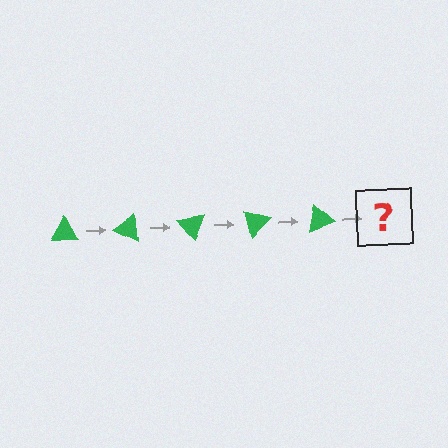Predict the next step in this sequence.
The next step is a green triangle rotated 125 degrees.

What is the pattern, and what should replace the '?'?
The pattern is that the triangle rotates 25 degrees each step. The '?' should be a green triangle rotated 125 degrees.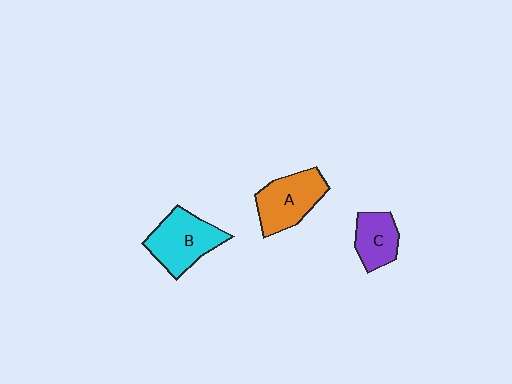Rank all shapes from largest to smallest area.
From largest to smallest: B (cyan), A (orange), C (purple).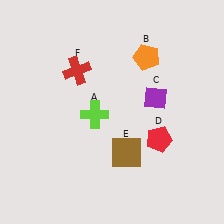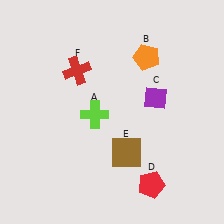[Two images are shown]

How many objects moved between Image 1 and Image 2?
1 object moved between the two images.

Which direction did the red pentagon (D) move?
The red pentagon (D) moved down.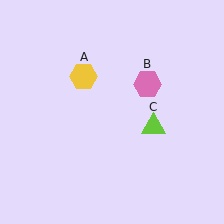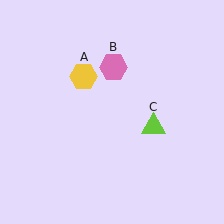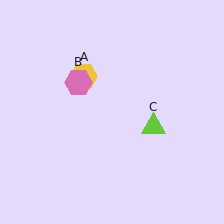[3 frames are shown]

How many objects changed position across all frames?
1 object changed position: pink hexagon (object B).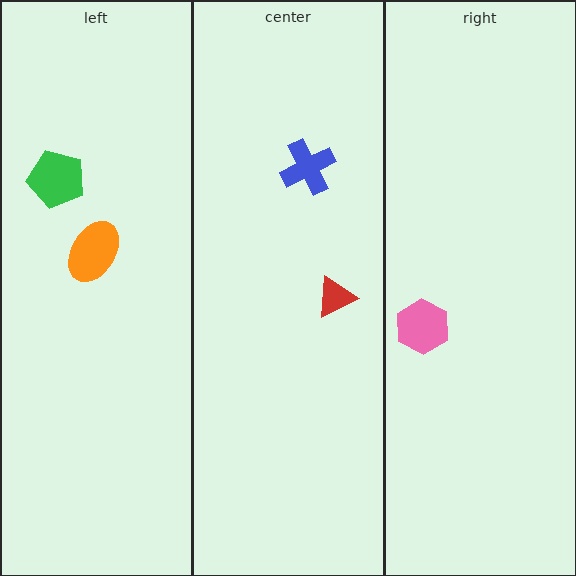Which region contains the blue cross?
The center region.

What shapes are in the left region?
The orange ellipse, the green pentagon.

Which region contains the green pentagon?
The left region.